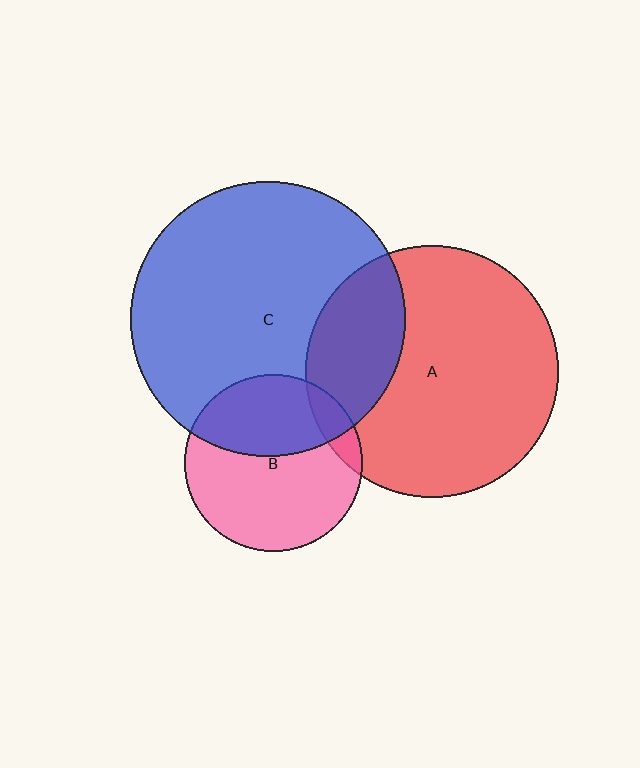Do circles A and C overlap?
Yes.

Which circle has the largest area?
Circle C (blue).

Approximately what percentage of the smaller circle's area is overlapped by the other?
Approximately 25%.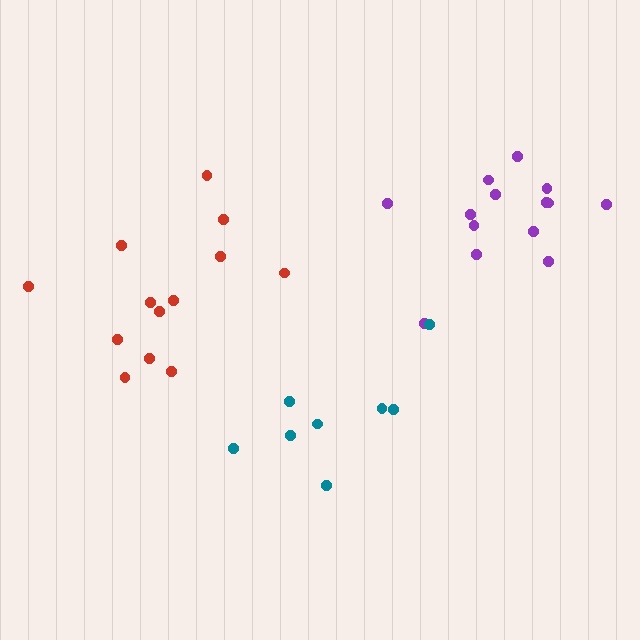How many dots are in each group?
Group 1: 14 dots, Group 2: 13 dots, Group 3: 8 dots (35 total).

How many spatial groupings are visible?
There are 3 spatial groupings.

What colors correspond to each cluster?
The clusters are colored: purple, red, teal.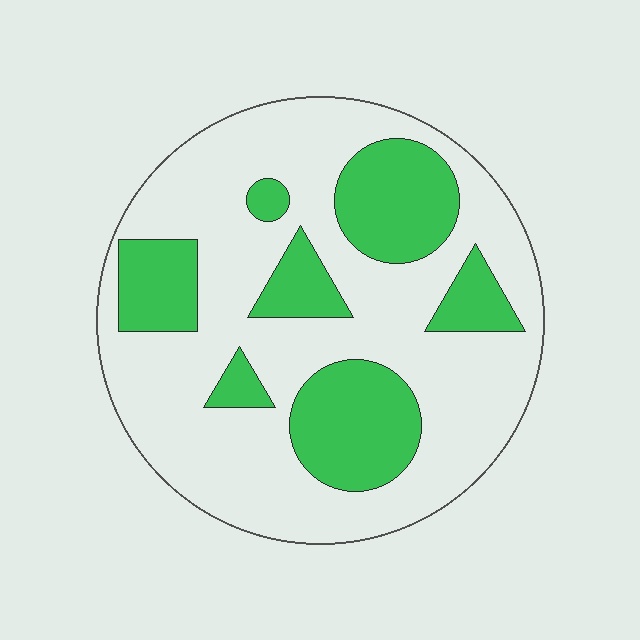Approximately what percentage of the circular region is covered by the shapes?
Approximately 30%.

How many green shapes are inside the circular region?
7.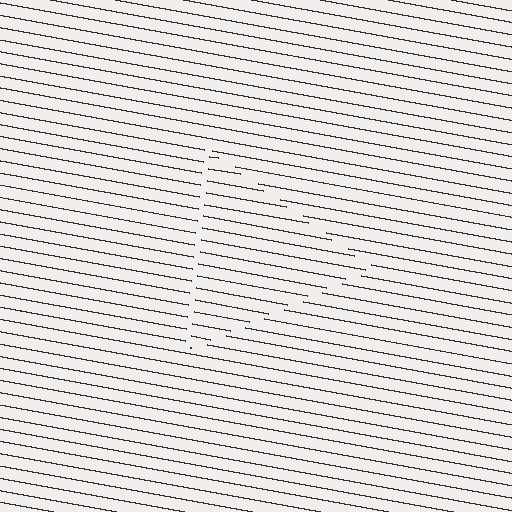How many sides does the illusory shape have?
3 sides — the line-ends trace a triangle.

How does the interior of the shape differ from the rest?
The interior of the shape contains the same grating, shifted by half a period — the contour is defined by the phase discontinuity where line-ends from the inner and outer gratings abut.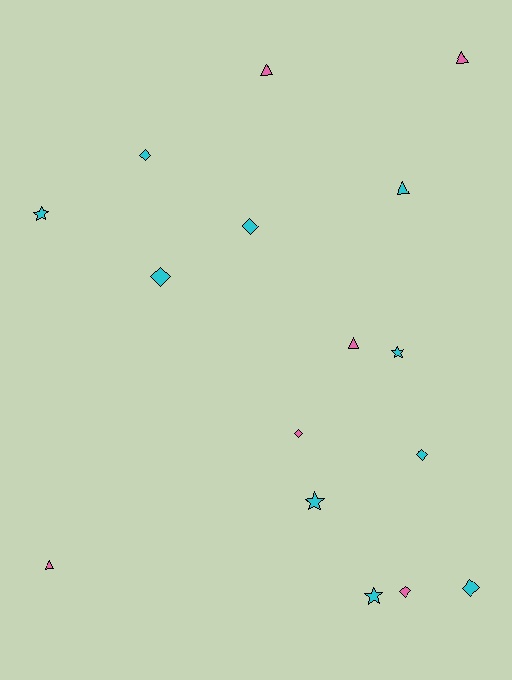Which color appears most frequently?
Cyan, with 10 objects.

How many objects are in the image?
There are 16 objects.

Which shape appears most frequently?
Diamond, with 7 objects.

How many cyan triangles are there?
There is 1 cyan triangle.